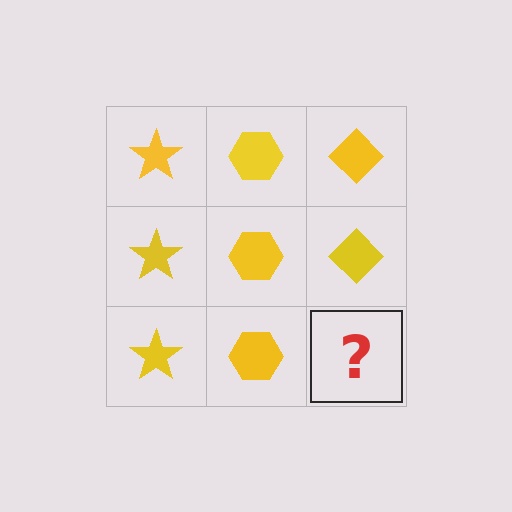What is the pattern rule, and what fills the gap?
The rule is that each column has a consistent shape. The gap should be filled with a yellow diamond.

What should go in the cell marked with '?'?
The missing cell should contain a yellow diamond.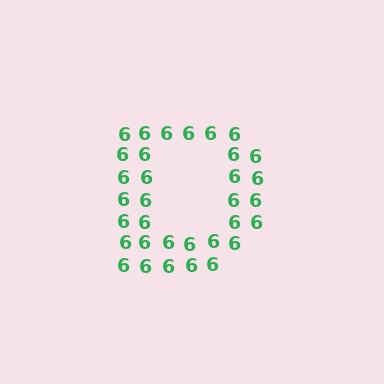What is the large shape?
The large shape is the letter D.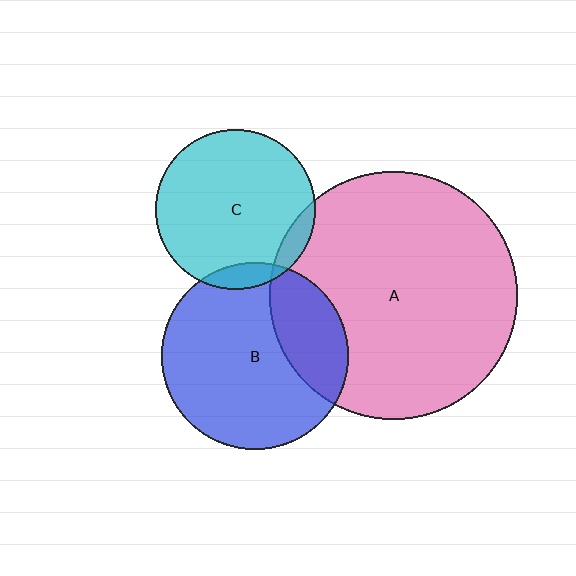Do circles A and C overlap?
Yes.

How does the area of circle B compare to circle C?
Approximately 1.4 times.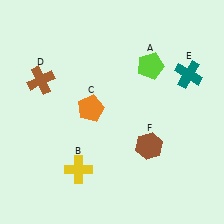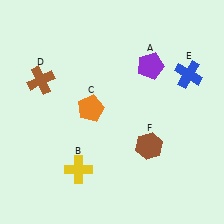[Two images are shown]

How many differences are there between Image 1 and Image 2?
There are 2 differences between the two images.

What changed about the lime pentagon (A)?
In Image 1, A is lime. In Image 2, it changed to purple.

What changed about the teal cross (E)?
In Image 1, E is teal. In Image 2, it changed to blue.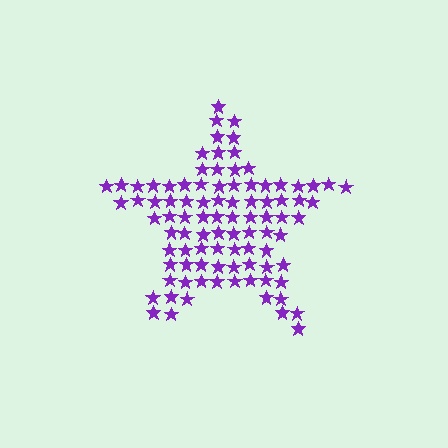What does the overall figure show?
The overall figure shows a star.